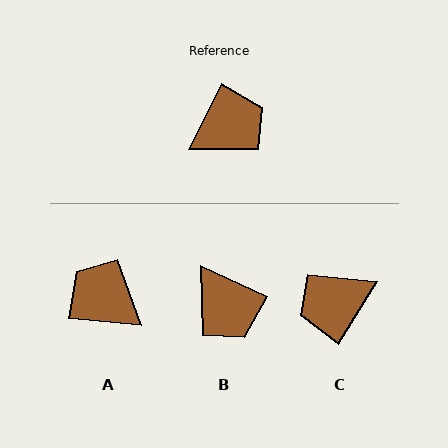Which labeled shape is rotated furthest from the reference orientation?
C, about 174 degrees away.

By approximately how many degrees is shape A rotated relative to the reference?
Approximately 111 degrees counter-clockwise.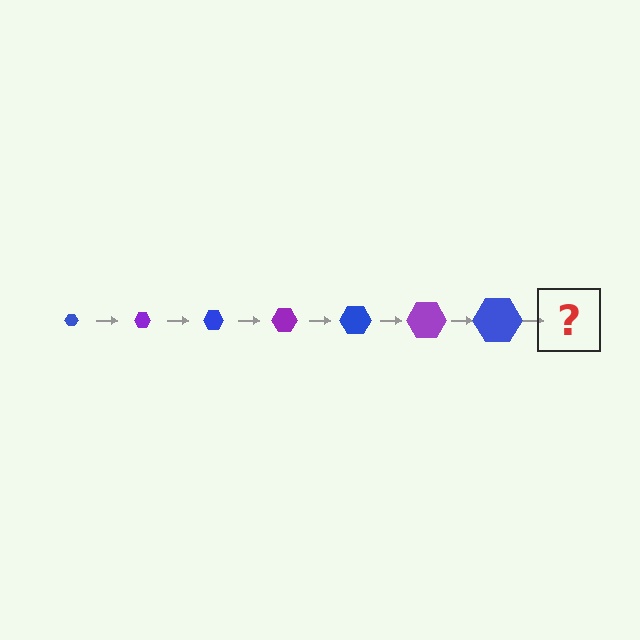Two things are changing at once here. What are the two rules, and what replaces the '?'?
The two rules are that the hexagon grows larger each step and the color cycles through blue and purple. The '?' should be a purple hexagon, larger than the previous one.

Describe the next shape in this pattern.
It should be a purple hexagon, larger than the previous one.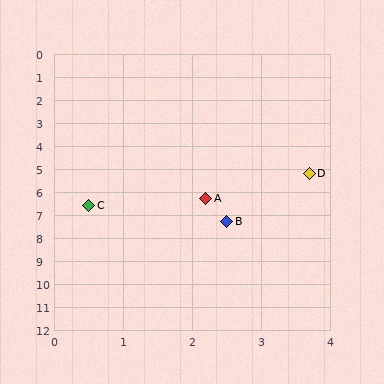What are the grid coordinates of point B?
Point B is at approximately (2.5, 7.3).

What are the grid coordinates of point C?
Point C is at approximately (0.5, 6.6).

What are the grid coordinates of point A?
Point A is at approximately (2.2, 6.3).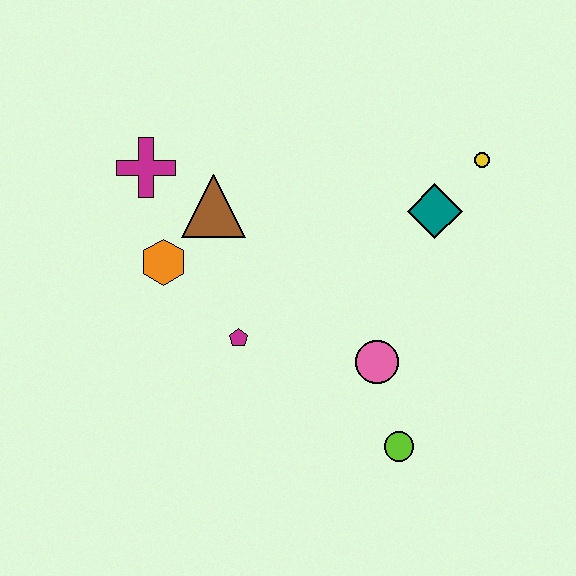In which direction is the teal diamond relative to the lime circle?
The teal diamond is above the lime circle.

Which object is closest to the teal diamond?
The yellow circle is closest to the teal diamond.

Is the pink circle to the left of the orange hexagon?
No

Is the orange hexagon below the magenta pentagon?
No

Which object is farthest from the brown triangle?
The lime circle is farthest from the brown triangle.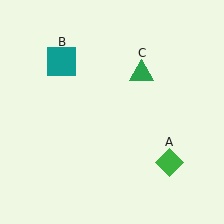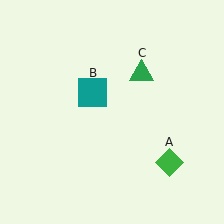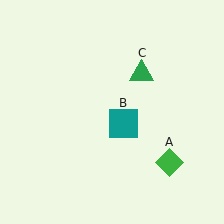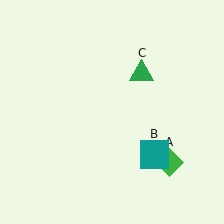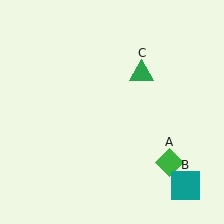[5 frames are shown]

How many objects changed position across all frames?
1 object changed position: teal square (object B).